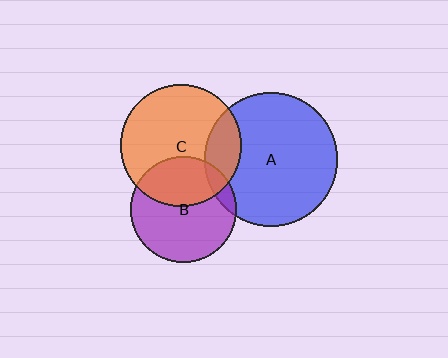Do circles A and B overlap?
Yes.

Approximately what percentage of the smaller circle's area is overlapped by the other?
Approximately 10%.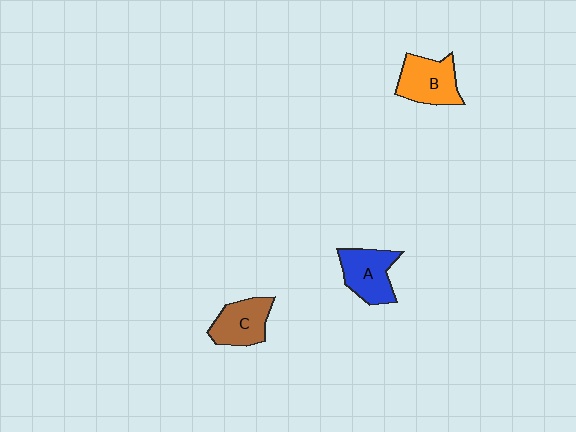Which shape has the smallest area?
Shape C (brown).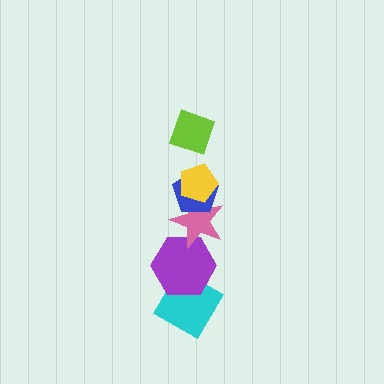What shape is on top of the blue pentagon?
The yellow pentagon is on top of the blue pentagon.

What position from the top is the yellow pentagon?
The yellow pentagon is 2nd from the top.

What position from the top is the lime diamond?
The lime diamond is 1st from the top.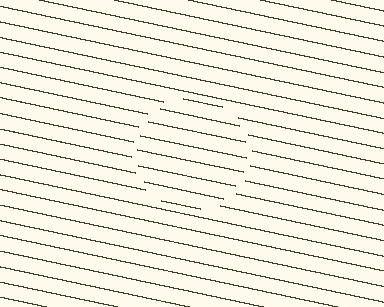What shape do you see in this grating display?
An illusory circle. The interior of the shape contains the same grating, shifted by half a period — the contour is defined by the phase discontinuity where line-ends from the inner and outer gratings abut.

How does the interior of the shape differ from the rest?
The interior of the shape contains the same grating, shifted by half a period — the contour is defined by the phase discontinuity where line-ends from the inner and outer gratings abut.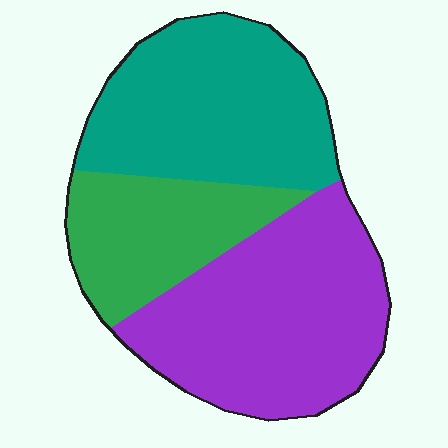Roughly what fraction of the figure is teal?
Teal takes up about three eighths (3/8) of the figure.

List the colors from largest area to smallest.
From largest to smallest: purple, teal, green.